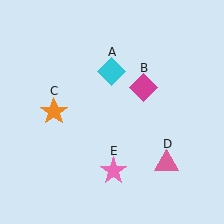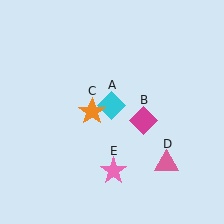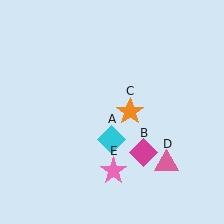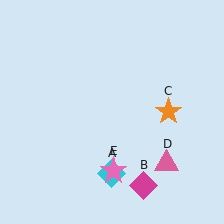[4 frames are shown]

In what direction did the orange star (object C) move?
The orange star (object C) moved right.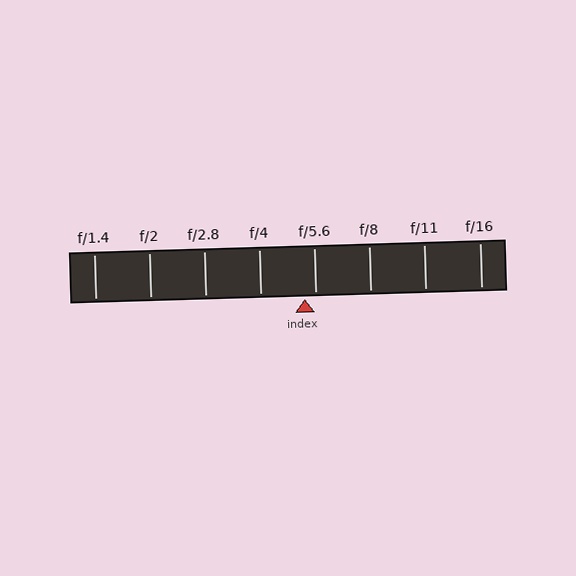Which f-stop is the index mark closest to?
The index mark is closest to f/5.6.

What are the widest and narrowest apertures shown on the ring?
The widest aperture shown is f/1.4 and the narrowest is f/16.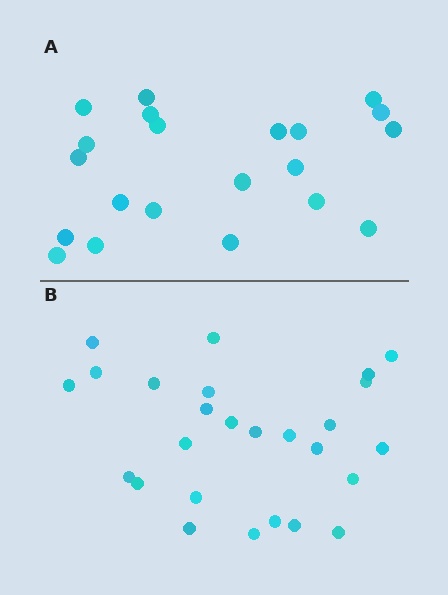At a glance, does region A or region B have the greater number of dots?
Region B (the bottom region) has more dots.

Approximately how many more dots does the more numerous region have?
Region B has about 5 more dots than region A.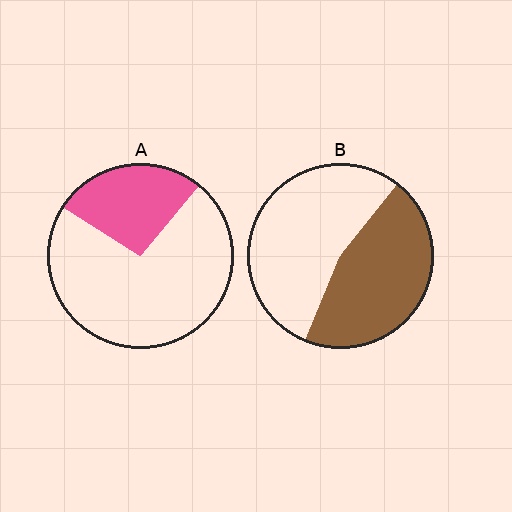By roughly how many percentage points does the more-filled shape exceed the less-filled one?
By roughly 20 percentage points (B over A).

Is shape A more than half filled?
No.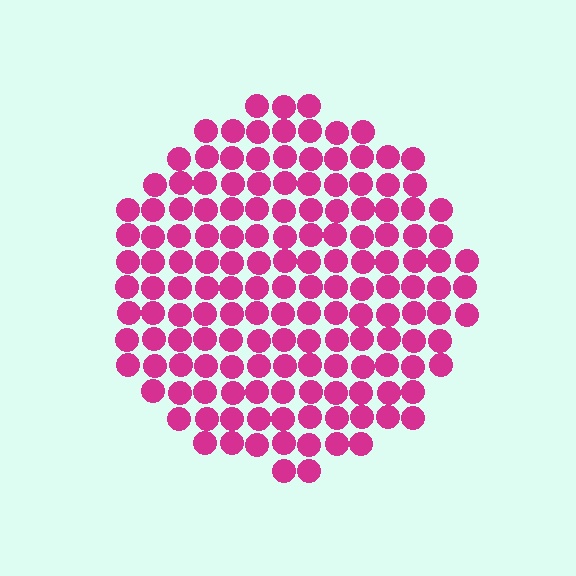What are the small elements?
The small elements are circles.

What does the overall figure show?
The overall figure shows a circle.